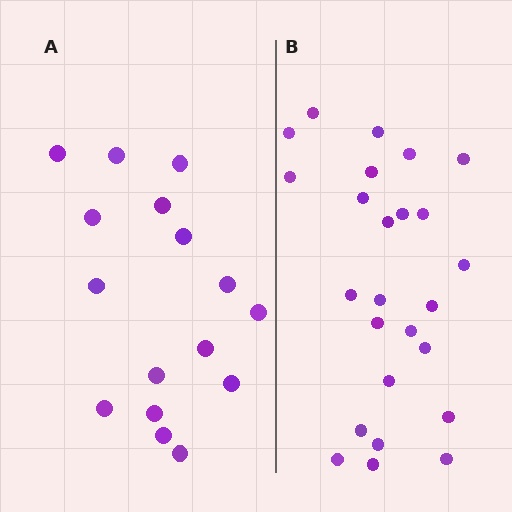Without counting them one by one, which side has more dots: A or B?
Region B (the right region) has more dots.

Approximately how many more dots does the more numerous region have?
Region B has roughly 8 or so more dots than region A.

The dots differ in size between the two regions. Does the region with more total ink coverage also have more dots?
No. Region A has more total ink coverage because its dots are larger, but region B actually contains more individual dots. Total area can be misleading — the number of items is what matters here.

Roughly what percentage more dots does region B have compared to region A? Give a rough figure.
About 55% more.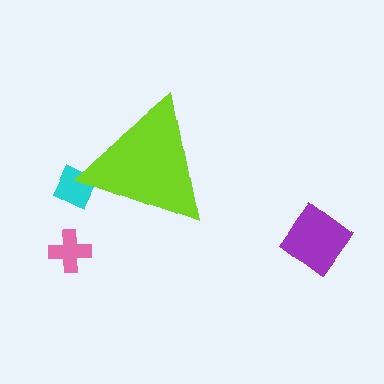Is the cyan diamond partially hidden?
Yes, the cyan diamond is partially hidden behind the lime triangle.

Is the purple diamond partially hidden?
No, the purple diamond is fully visible.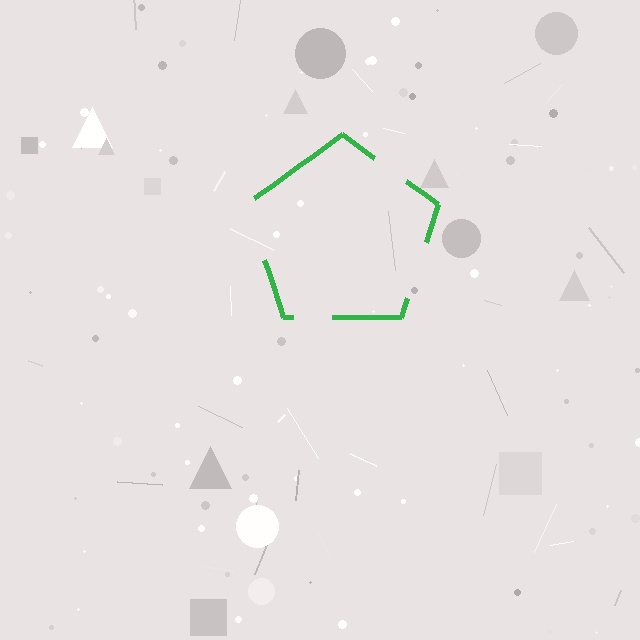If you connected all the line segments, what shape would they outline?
They would outline a pentagon.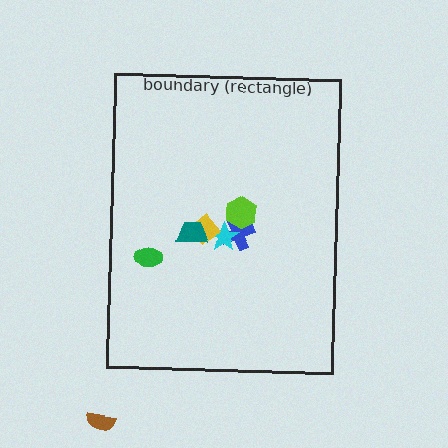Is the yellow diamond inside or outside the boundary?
Inside.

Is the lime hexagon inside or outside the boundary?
Inside.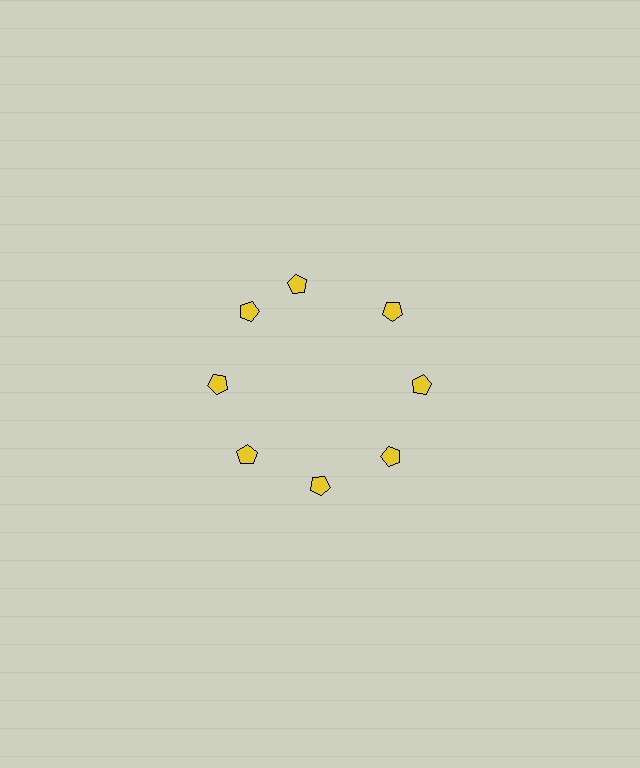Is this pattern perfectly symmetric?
No. The 8 yellow pentagons are arranged in a ring, but one element near the 12 o'clock position is rotated out of alignment along the ring, breaking the 8-fold rotational symmetry.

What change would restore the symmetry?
The symmetry would be restored by rotating it back into even spacing with its neighbors so that all 8 pentagons sit at equal angles and equal distance from the center.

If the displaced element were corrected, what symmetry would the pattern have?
It would have 8-fold rotational symmetry — the pattern would map onto itself every 45 degrees.